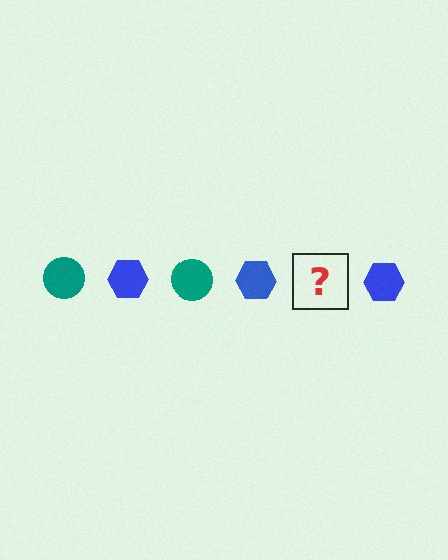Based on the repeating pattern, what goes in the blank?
The blank should be a teal circle.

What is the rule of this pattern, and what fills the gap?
The rule is that the pattern alternates between teal circle and blue hexagon. The gap should be filled with a teal circle.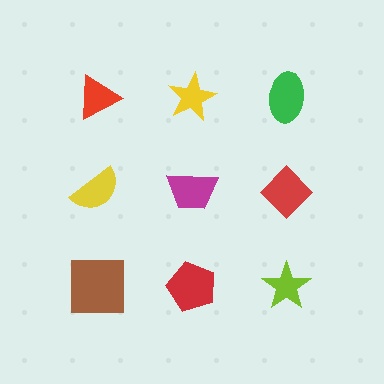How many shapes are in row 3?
3 shapes.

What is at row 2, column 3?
A red diamond.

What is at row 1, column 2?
A yellow star.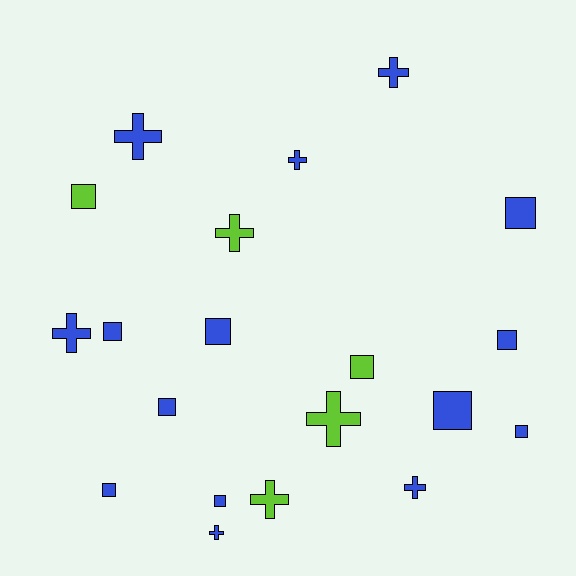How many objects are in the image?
There are 20 objects.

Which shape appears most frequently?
Square, with 11 objects.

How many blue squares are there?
There are 9 blue squares.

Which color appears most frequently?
Blue, with 15 objects.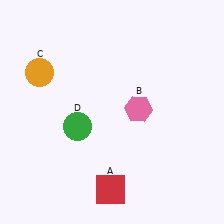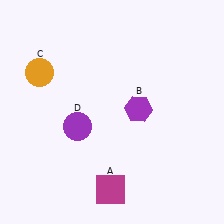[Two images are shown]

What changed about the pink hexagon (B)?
In Image 1, B is pink. In Image 2, it changed to purple.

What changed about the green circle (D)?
In Image 1, D is green. In Image 2, it changed to purple.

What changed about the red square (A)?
In Image 1, A is red. In Image 2, it changed to magenta.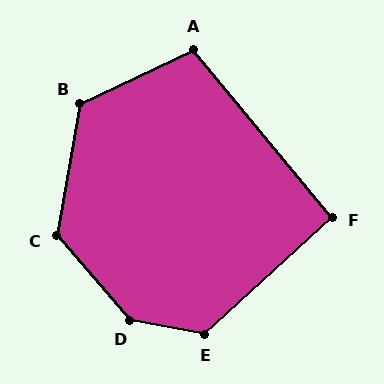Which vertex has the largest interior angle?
D, at approximately 141 degrees.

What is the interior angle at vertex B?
Approximately 126 degrees (obtuse).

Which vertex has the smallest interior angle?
F, at approximately 93 degrees.